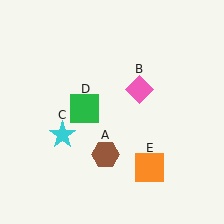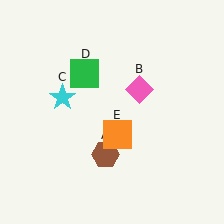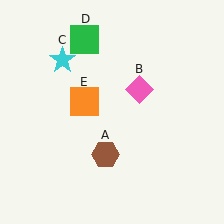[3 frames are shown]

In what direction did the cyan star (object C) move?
The cyan star (object C) moved up.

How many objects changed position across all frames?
3 objects changed position: cyan star (object C), green square (object D), orange square (object E).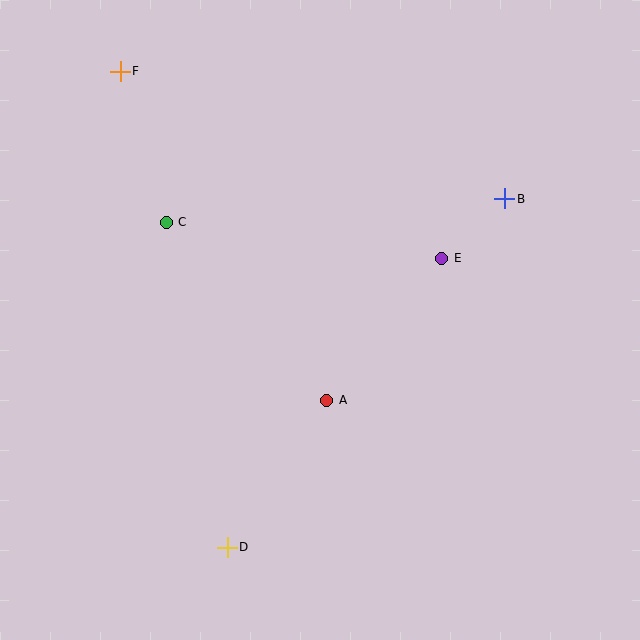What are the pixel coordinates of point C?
Point C is at (166, 222).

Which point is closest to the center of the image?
Point A at (327, 400) is closest to the center.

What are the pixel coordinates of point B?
Point B is at (505, 199).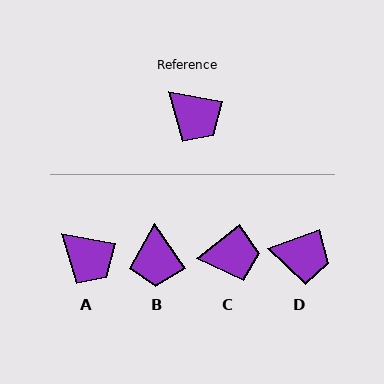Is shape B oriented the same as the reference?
No, it is off by about 45 degrees.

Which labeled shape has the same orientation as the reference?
A.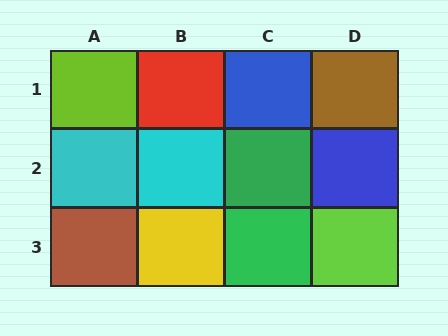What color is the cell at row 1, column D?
Brown.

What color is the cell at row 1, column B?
Red.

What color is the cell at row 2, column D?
Blue.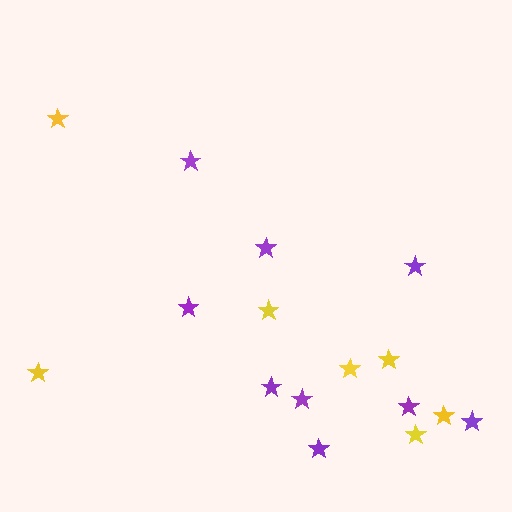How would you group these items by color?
There are 2 groups: one group of purple stars (9) and one group of yellow stars (7).